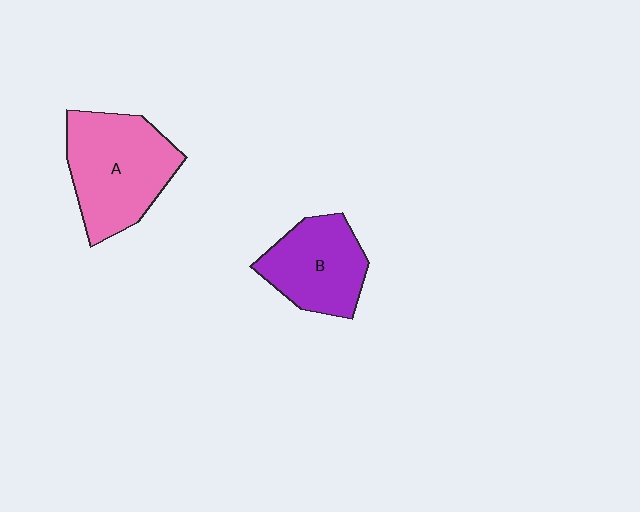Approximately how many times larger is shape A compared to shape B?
Approximately 1.3 times.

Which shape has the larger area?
Shape A (pink).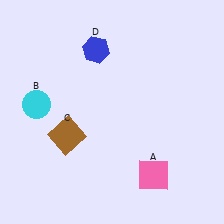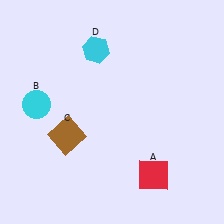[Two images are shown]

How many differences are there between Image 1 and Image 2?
There are 2 differences between the two images.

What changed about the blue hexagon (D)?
In Image 1, D is blue. In Image 2, it changed to cyan.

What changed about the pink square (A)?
In Image 1, A is pink. In Image 2, it changed to red.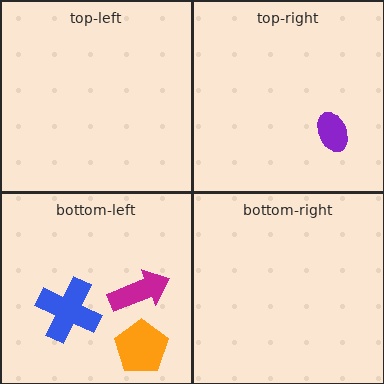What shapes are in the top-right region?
The purple ellipse.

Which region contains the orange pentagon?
The bottom-left region.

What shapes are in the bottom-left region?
The magenta arrow, the orange pentagon, the blue cross.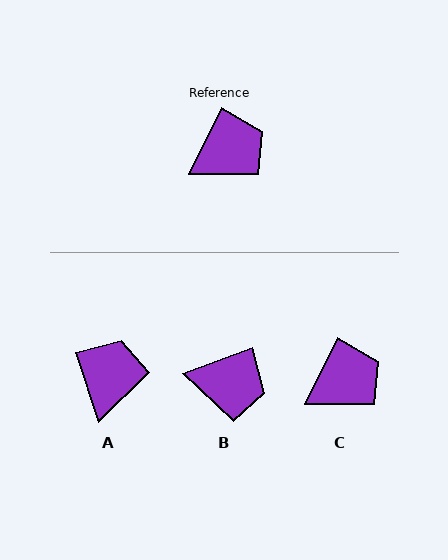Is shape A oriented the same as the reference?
No, it is off by about 45 degrees.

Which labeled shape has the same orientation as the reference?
C.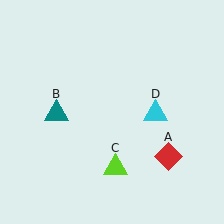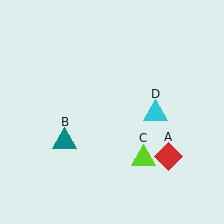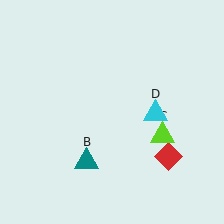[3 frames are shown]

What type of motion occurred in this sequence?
The teal triangle (object B), lime triangle (object C) rotated counterclockwise around the center of the scene.